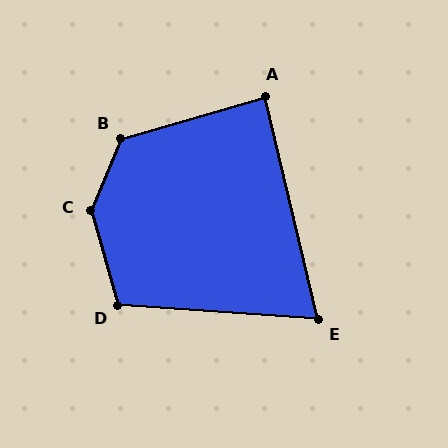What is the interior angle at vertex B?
Approximately 129 degrees (obtuse).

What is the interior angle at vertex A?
Approximately 87 degrees (approximately right).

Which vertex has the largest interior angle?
C, at approximately 141 degrees.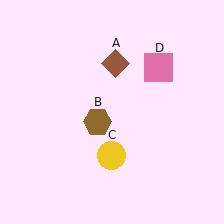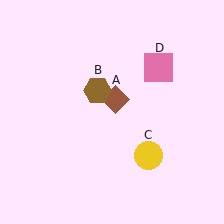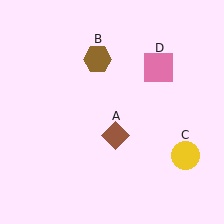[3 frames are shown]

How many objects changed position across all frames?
3 objects changed position: brown diamond (object A), brown hexagon (object B), yellow circle (object C).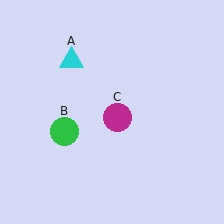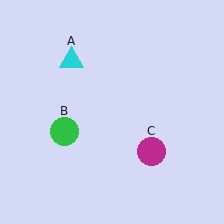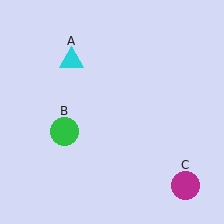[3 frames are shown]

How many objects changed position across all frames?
1 object changed position: magenta circle (object C).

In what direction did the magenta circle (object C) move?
The magenta circle (object C) moved down and to the right.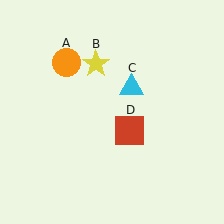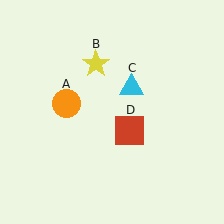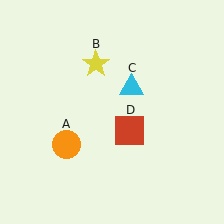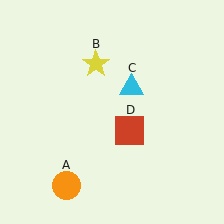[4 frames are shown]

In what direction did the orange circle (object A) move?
The orange circle (object A) moved down.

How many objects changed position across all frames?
1 object changed position: orange circle (object A).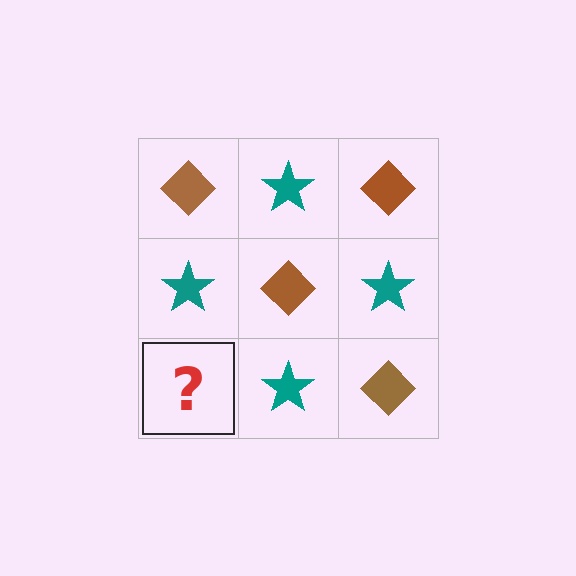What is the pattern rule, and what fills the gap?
The rule is that it alternates brown diamond and teal star in a checkerboard pattern. The gap should be filled with a brown diamond.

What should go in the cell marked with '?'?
The missing cell should contain a brown diamond.